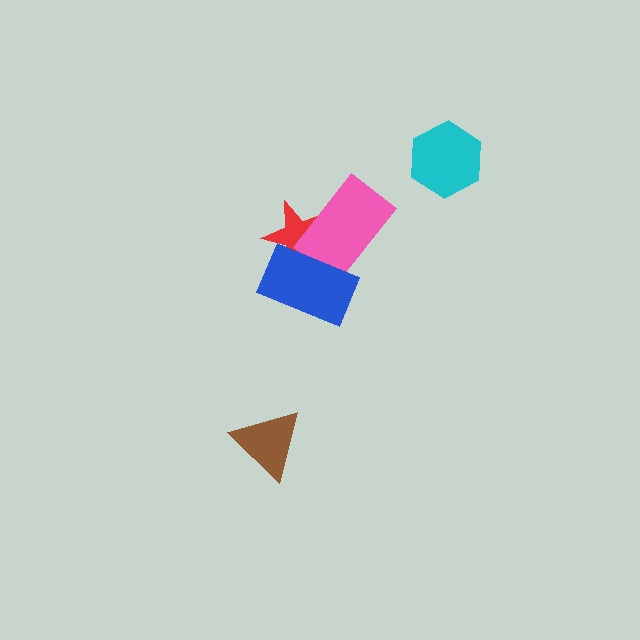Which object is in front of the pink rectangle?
The blue rectangle is in front of the pink rectangle.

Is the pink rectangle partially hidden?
Yes, it is partially covered by another shape.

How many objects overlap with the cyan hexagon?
0 objects overlap with the cyan hexagon.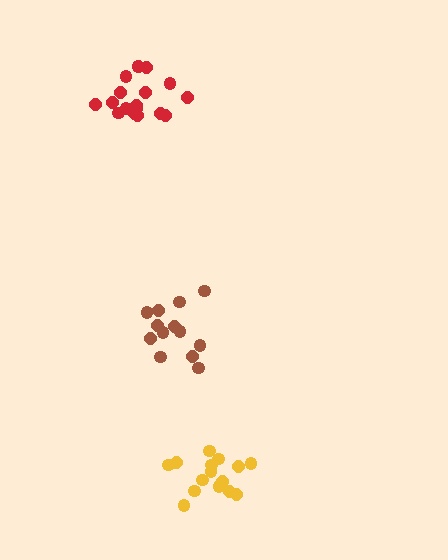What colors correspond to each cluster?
The clusters are colored: red, yellow, brown.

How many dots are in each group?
Group 1: 19 dots, Group 2: 15 dots, Group 3: 13 dots (47 total).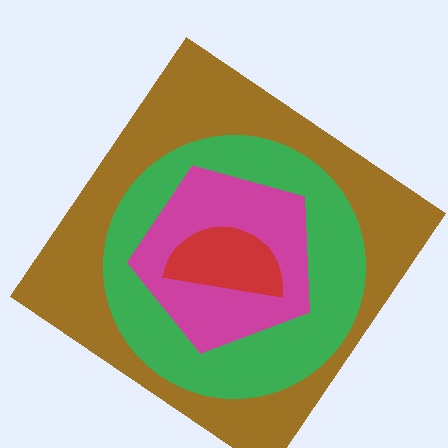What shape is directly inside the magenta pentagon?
The red semicircle.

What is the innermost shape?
The red semicircle.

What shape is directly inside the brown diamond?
The green circle.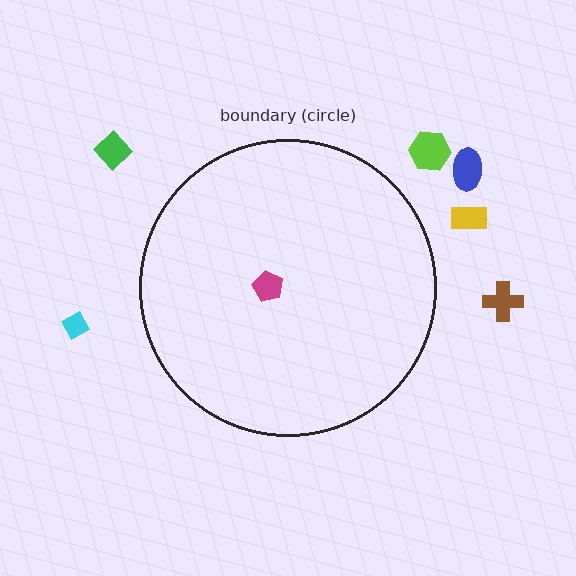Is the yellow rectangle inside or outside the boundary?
Outside.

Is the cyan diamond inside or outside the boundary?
Outside.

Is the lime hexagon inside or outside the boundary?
Outside.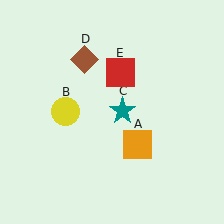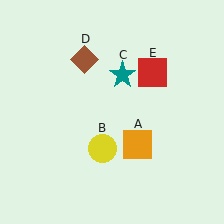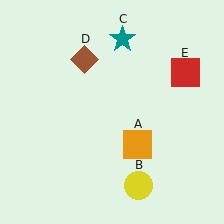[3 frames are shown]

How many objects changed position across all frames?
3 objects changed position: yellow circle (object B), teal star (object C), red square (object E).